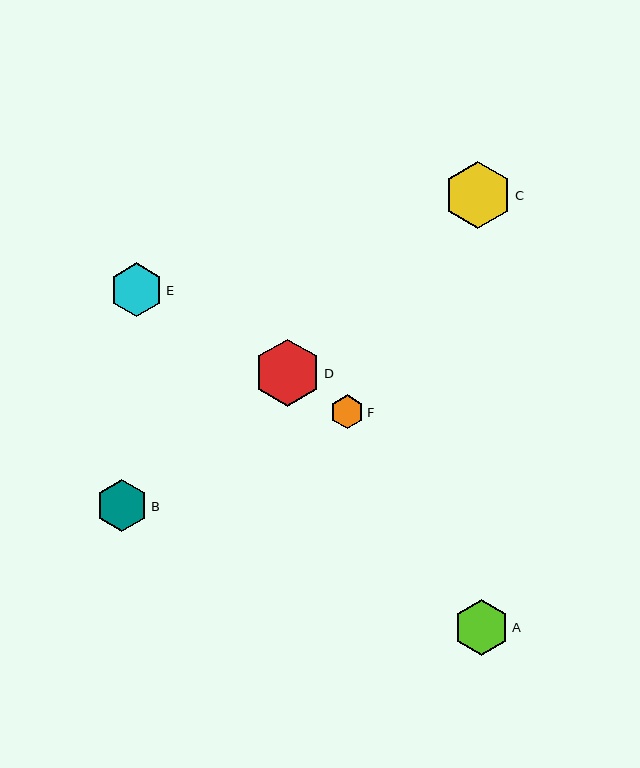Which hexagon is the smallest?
Hexagon F is the smallest with a size of approximately 34 pixels.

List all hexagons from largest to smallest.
From largest to smallest: C, D, A, E, B, F.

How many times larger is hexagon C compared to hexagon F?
Hexagon C is approximately 2.0 times the size of hexagon F.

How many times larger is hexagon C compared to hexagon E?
Hexagon C is approximately 1.3 times the size of hexagon E.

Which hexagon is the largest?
Hexagon C is the largest with a size of approximately 67 pixels.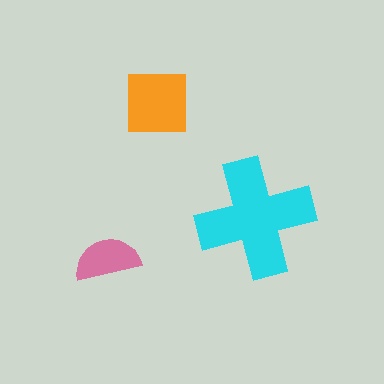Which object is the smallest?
The pink semicircle.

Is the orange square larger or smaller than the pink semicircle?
Larger.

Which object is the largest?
The cyan cross.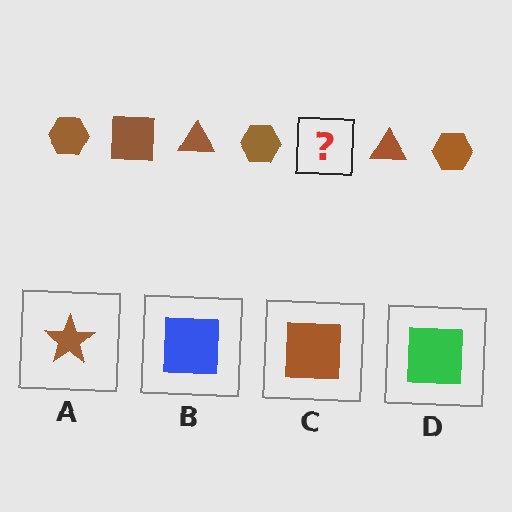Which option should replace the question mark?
Option C.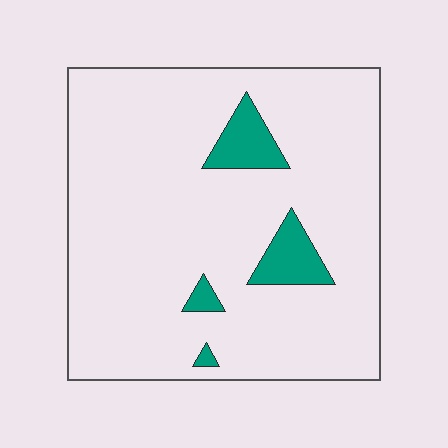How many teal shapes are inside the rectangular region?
4.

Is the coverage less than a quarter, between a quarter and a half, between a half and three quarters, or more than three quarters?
Less than a quarter.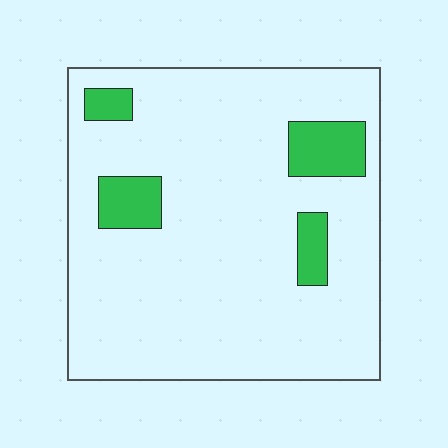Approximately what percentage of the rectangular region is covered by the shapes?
Approximately 10%.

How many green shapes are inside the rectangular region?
4.